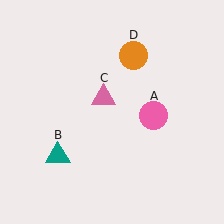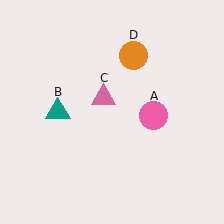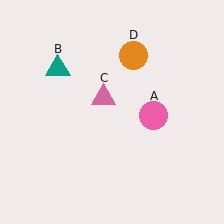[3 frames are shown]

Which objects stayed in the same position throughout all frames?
Pink circle (object A) and pink triangle (object C) and orange circle (object D) remained stationary.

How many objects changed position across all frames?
1 object changed position: teal triangle (object B).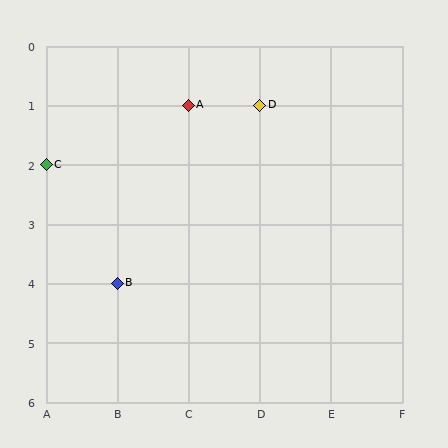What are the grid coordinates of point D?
Point D is at grid coordinates (D, 1).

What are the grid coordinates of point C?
Point C is at grid coordinates (A, 2).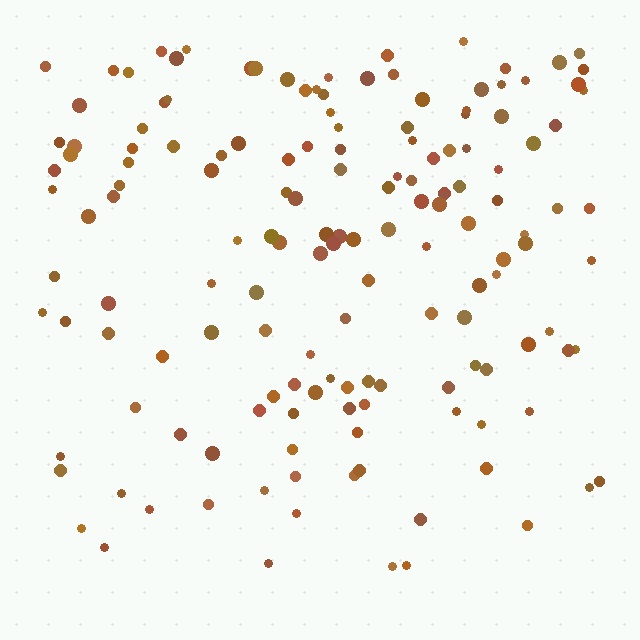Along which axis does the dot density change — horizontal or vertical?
Vertical.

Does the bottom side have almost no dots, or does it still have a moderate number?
Still a moderate number, just noticeably fewer than the top.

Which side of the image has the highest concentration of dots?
The top.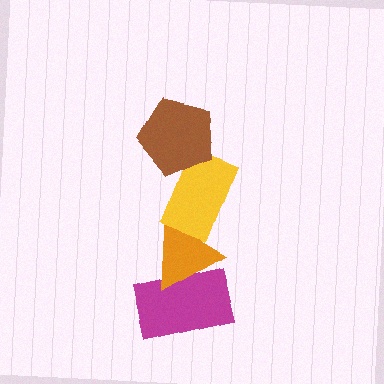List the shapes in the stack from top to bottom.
From top to bottom: the brown pentagon, the yellow rectangle, the orange triangle, the magenta rectangle.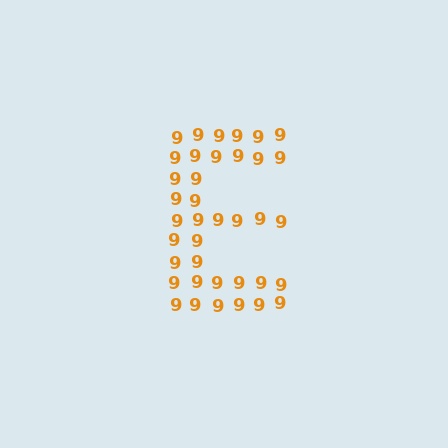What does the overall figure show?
The overall figure shows the letter E.